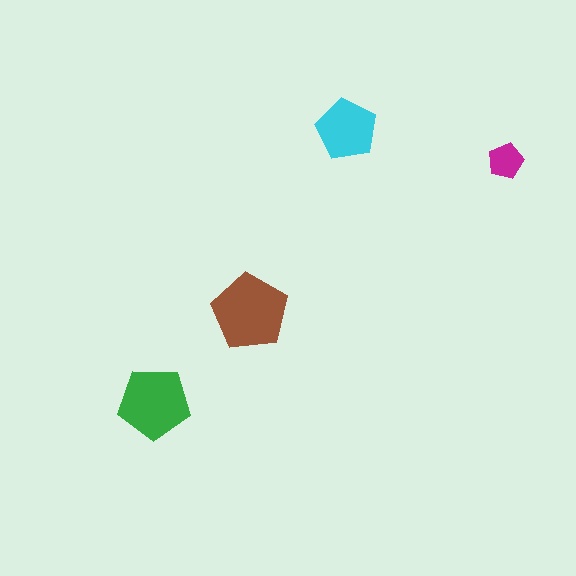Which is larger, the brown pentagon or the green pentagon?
The brown one.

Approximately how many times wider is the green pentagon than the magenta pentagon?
About 2 times wider.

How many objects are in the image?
There are 4 objects in the image.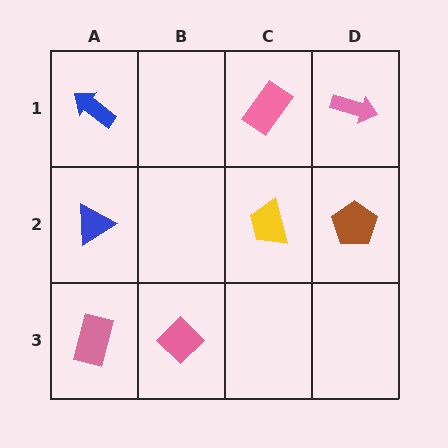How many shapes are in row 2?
3 shapes.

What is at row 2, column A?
A blue triangle.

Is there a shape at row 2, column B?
No, that cell is empty.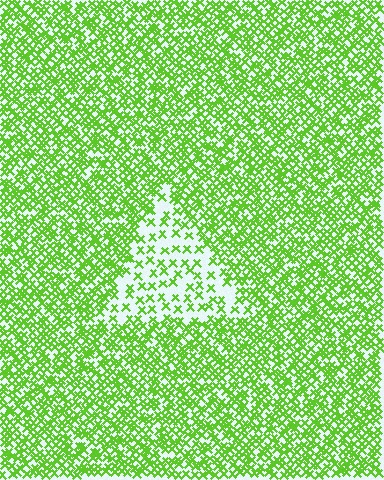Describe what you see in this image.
The image contains small lime elements arranged at two different densities. A triangle-shaped region is visible where the elements are less densely packed than the surrounding area.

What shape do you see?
I see a triangle.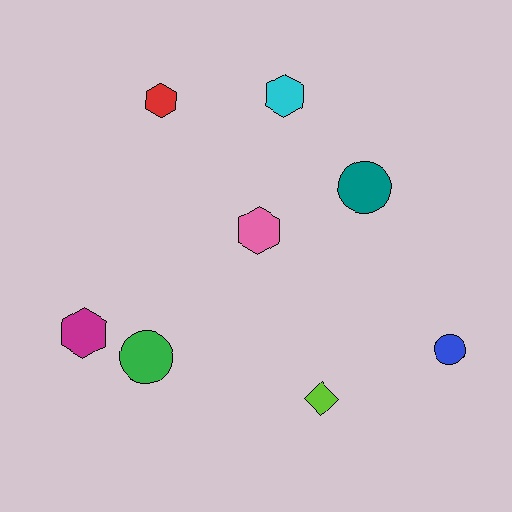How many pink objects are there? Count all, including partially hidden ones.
There is 1 pink object.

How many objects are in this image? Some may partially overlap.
There are 8 objects.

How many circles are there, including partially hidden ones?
There are 3 circles.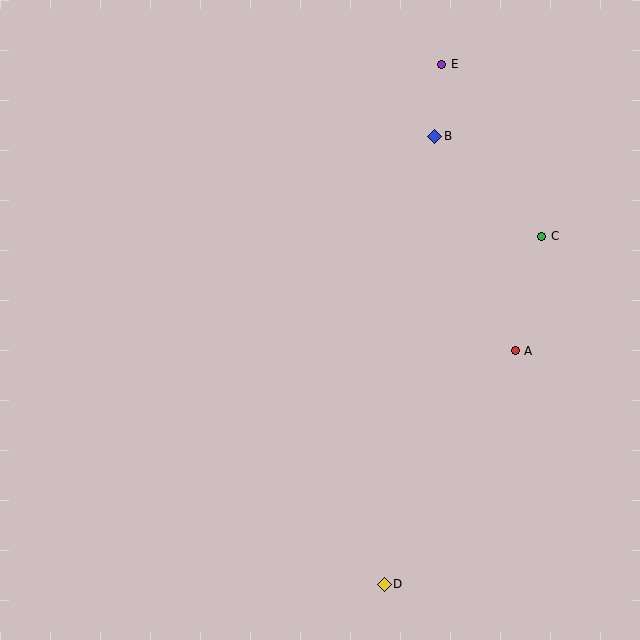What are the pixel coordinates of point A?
Point A is at (515, 351).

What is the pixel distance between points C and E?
The distance between C and E is 199 pixels.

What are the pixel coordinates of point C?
Point C is at (542, 236).